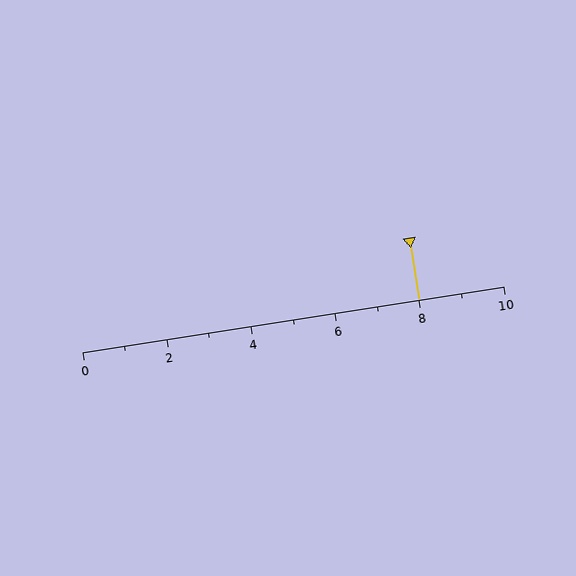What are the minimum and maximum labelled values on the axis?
The axis runs from 0 to 10.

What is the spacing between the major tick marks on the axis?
The major ticks are spaced 2 apart.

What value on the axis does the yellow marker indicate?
The marker indicates approximately 8.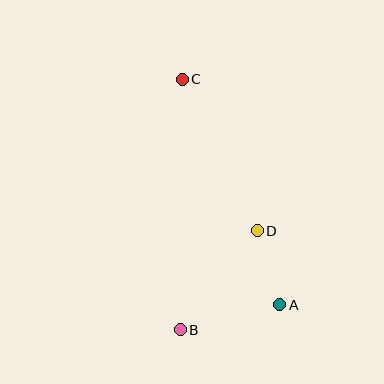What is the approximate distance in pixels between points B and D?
The distance between B and D is approximately 126 pixels.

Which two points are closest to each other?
Points A and D are closest to each other.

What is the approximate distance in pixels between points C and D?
The distance between C and D is approximately 169 pixels.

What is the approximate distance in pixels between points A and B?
The distance between A and B is approximately 102 pixels.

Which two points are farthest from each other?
Points B and C are farthest from each other.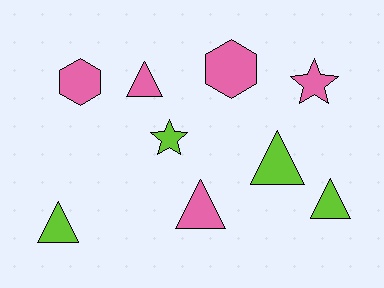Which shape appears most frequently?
Triangle, with 5 objects.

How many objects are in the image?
There are 9 objects.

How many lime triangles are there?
There are 3 lime triangles.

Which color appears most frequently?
Pink, with 5 objects.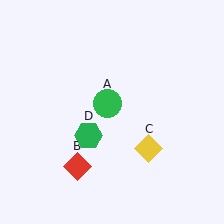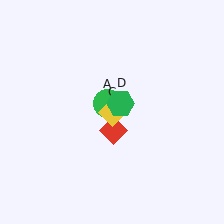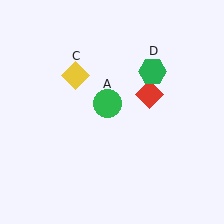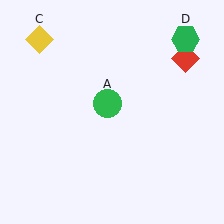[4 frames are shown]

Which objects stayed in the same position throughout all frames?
Green circle (object A) remained stationary.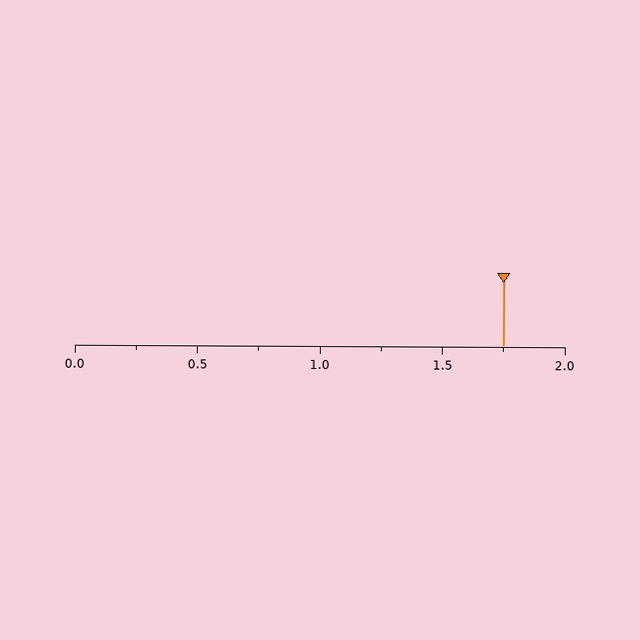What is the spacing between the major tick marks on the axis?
The major ticks are spaced 0.5 apart.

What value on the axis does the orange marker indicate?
The marker indicates approximately 1.75.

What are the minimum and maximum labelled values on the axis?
The axis runs from 0.0 to 2.0.